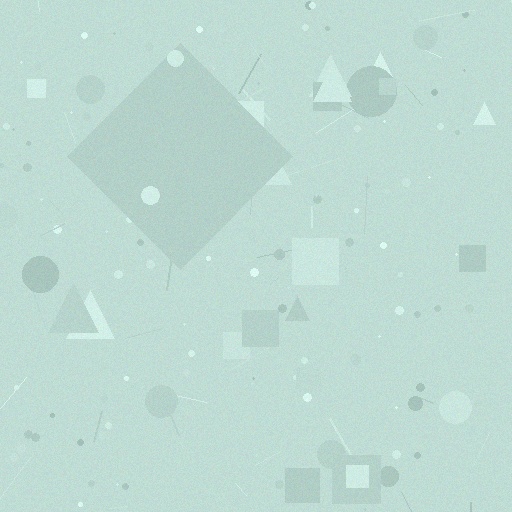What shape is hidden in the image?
A diamond is hidden in the image.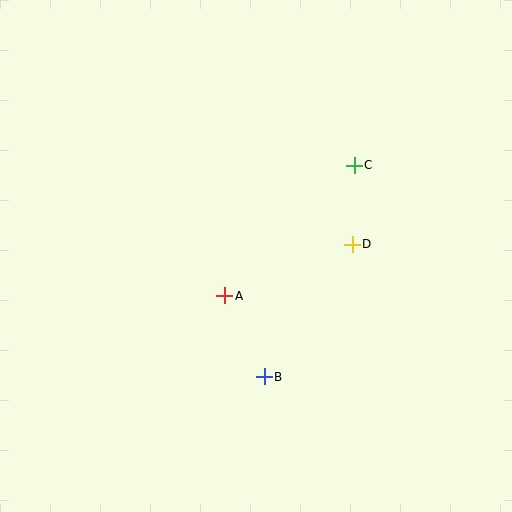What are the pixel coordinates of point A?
Point A is at (224, 296).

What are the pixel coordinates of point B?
Point B is at (264, 377).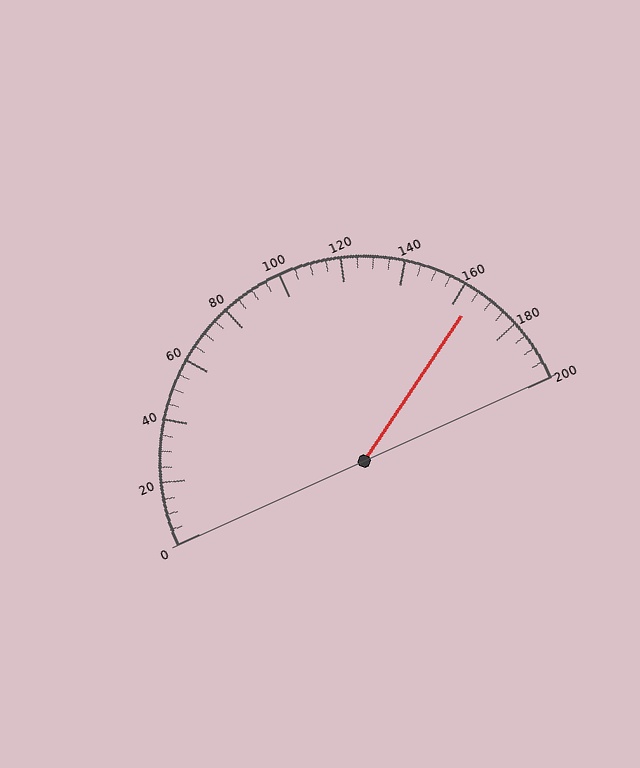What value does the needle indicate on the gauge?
The needle indicates approximately 165.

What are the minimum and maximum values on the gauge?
The gauge ranges from 0 to 200.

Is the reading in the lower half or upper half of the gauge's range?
The reading is in the upper half of the range (0 to 200).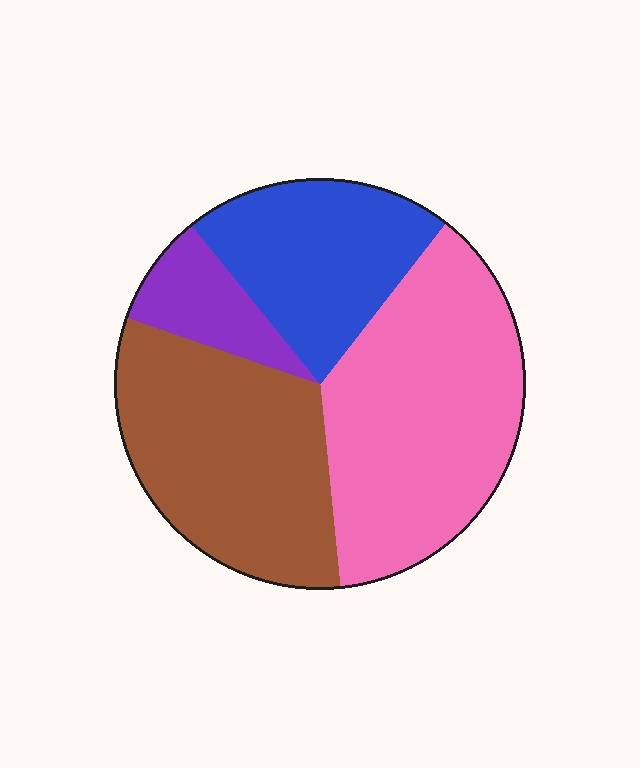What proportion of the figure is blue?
Blue takes up about one fifth (1/5) of the figure.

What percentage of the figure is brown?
Brown takes up about one third (1/3) of the figure.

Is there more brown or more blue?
Brown.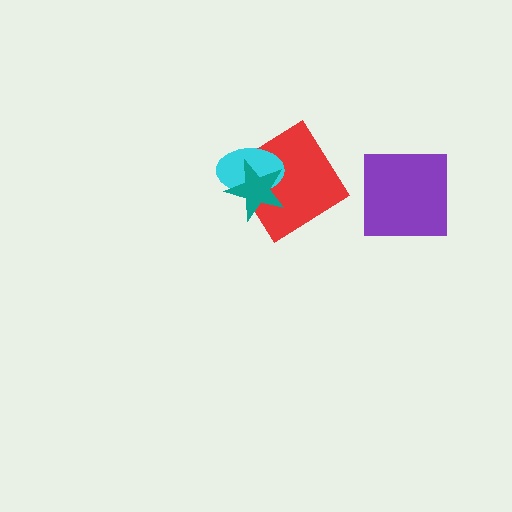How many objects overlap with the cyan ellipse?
2 objects overlap with the cyan ellipse.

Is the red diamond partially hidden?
Yes, it is partially covered by another shape.